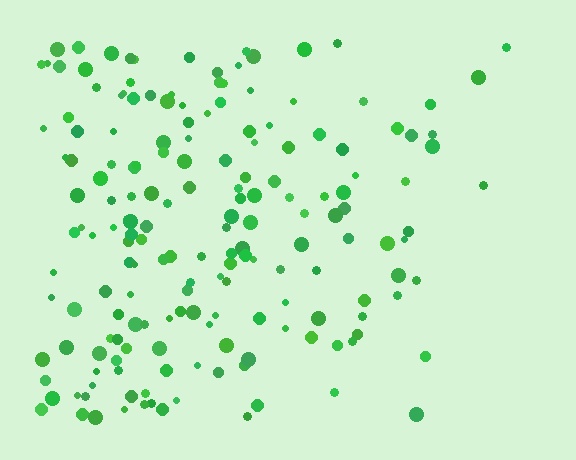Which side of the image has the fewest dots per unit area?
The right.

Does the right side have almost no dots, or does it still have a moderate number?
Still a moderate number, just noticeably fewer than the left.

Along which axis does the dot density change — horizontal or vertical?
Horizontal.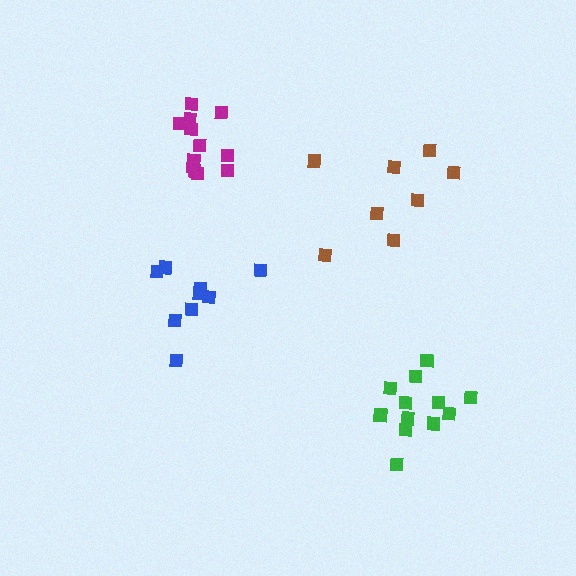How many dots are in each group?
Group 1: 8 dots, Group 2: 9 dots, Group 3: 12 dots, Group 4: 12 dots (41 total).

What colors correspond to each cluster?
The clusters are colored: brown, blue, magenta, green.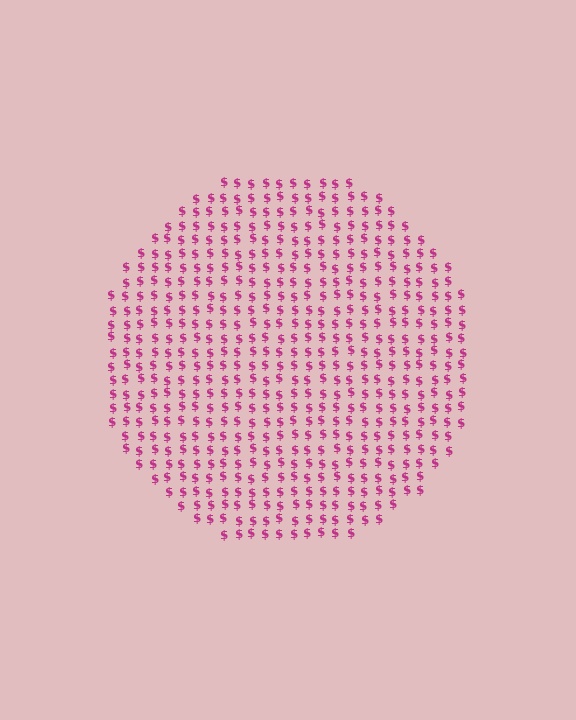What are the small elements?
The small elements are dollar signs.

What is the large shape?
The large shape is a circle.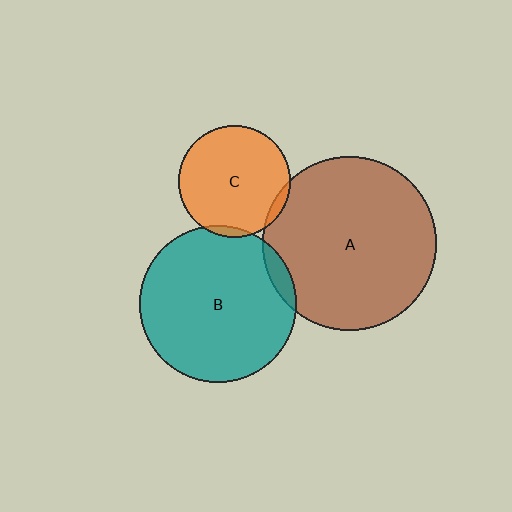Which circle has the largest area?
Circle A (brown).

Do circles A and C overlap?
Yes.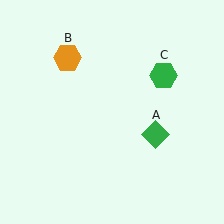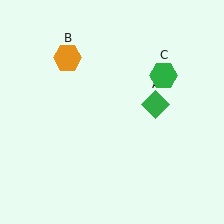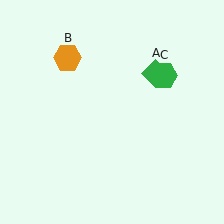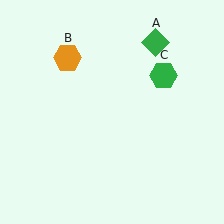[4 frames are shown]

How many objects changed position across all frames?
1 object changed position: green diamond (object A).